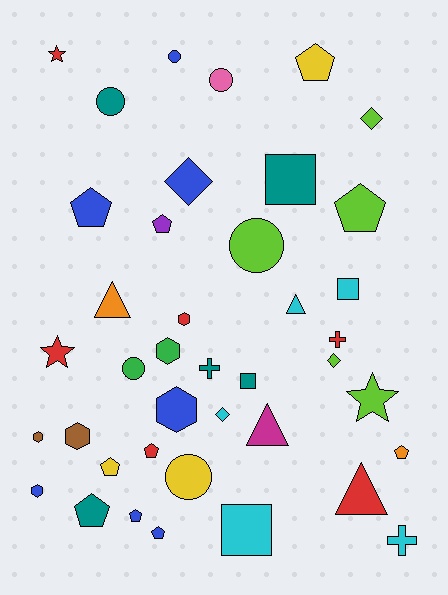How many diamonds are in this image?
There are 4 diamonds.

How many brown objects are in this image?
There are 2 brown objects.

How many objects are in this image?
There are 40 objects.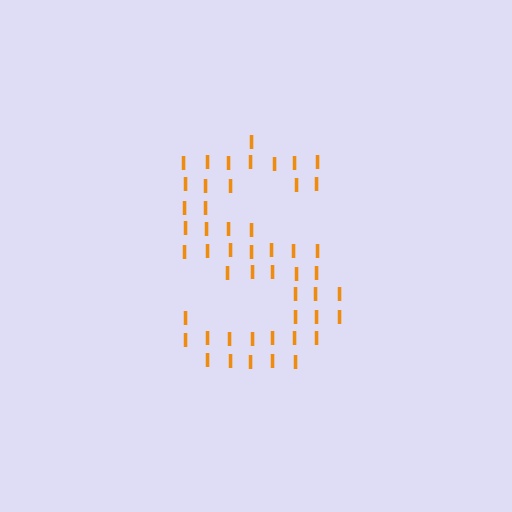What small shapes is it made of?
It is made of small letter I's.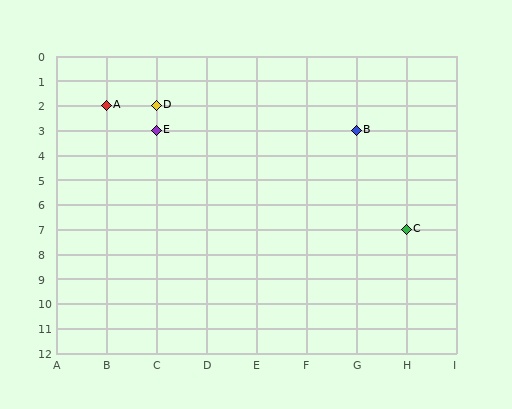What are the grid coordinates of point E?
Point E is at grid coordinates (C, 3).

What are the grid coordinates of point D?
Point D is at grid coordinates (C, 2).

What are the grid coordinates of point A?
Point A is at grid coordinates (B, 2).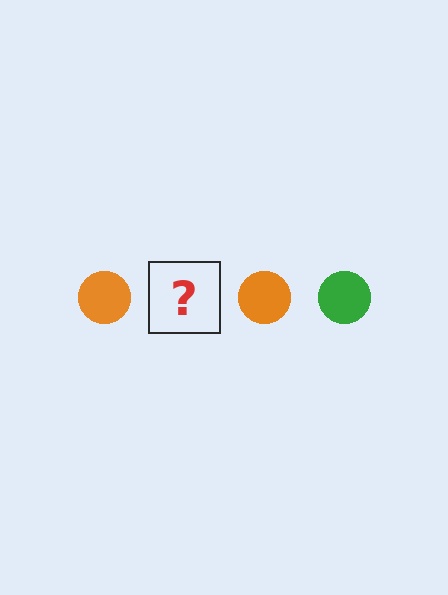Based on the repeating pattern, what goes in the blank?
The blank should be a green circle.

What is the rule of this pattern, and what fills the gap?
The rule is that the pattern cycles through orange, green circles. The gap should be filled with a green circle.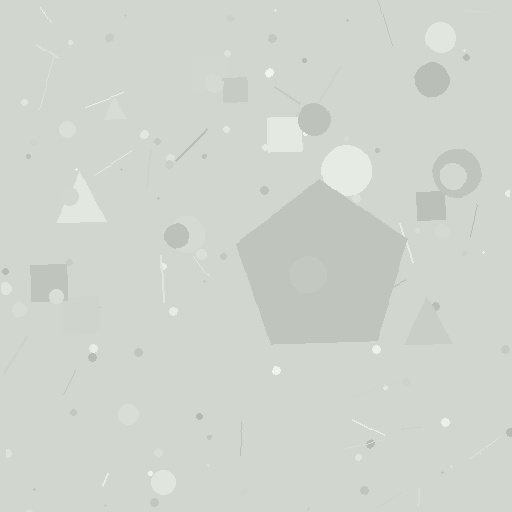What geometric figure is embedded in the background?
A pentagon is embedded in the background.